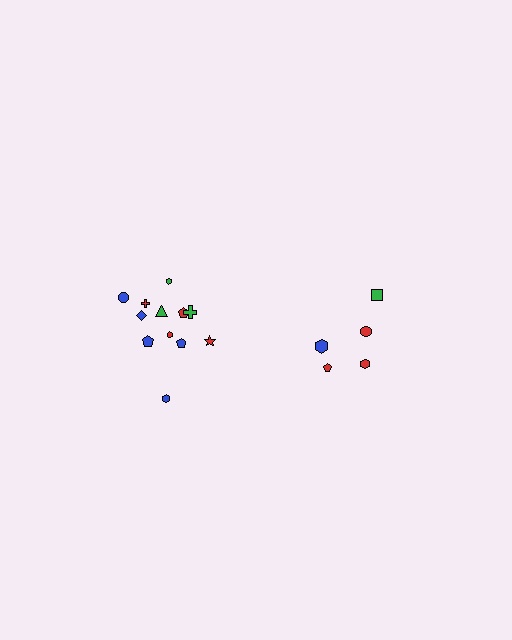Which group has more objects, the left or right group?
The left group.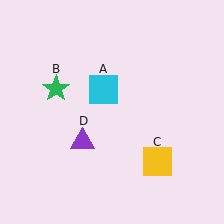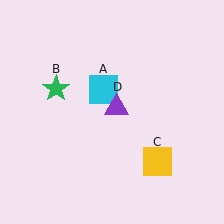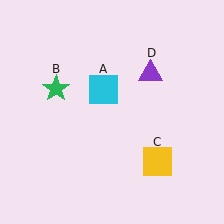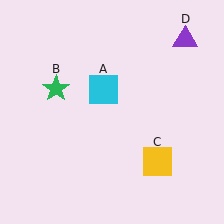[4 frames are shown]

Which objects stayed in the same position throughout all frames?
Cyan square (object A) and green star (object B) and yellow square (object C) remained stationary.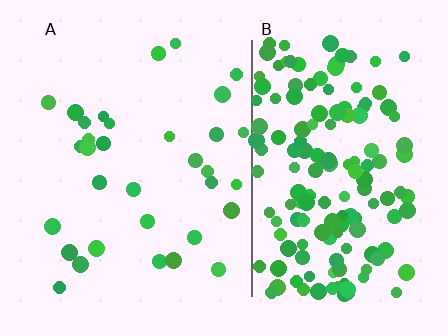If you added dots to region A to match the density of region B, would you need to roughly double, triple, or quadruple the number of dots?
Approximately quadruple.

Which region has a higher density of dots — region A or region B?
B (the right).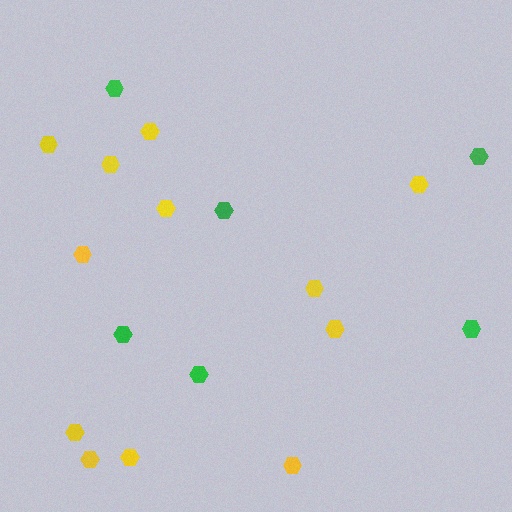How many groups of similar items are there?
There are 2 groups: one group of green hexagons (6) and one group of yellow hexagons (12).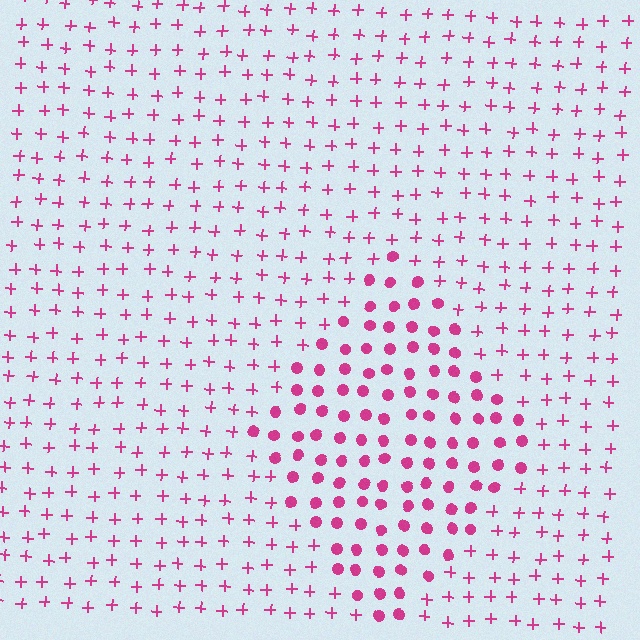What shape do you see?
I see a diamond.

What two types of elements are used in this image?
The image uses circles inside the diamond region and plus signs outside it.